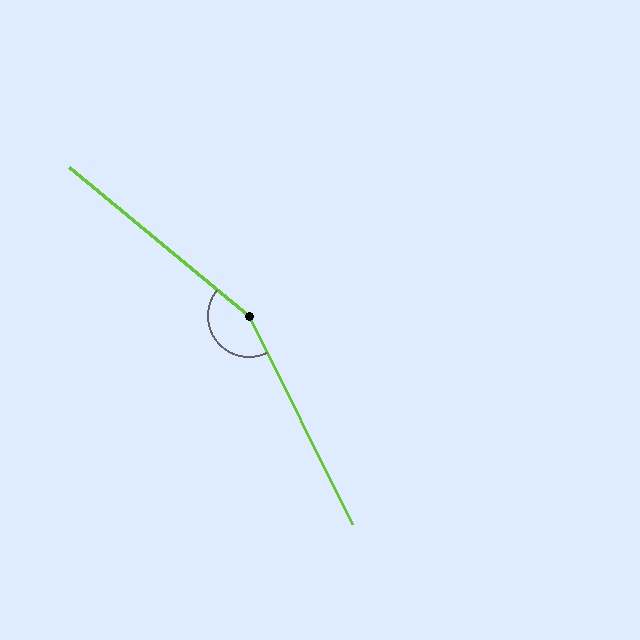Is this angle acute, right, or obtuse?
It is obtuse.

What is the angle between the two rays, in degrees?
Approximately 156 degrees.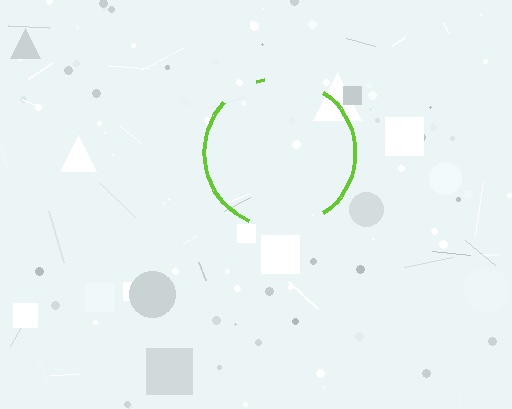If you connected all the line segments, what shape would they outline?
They would outline a circle.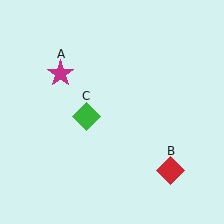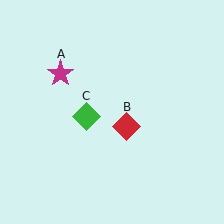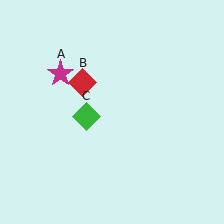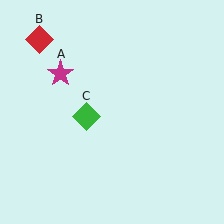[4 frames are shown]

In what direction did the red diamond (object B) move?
The red diamond (object B) moved up and to the left.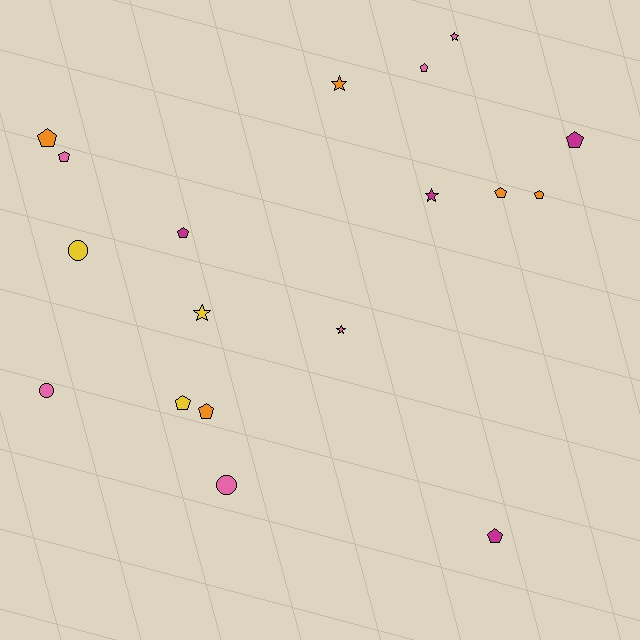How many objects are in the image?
There are 18 objects.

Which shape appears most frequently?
Pentagon, with 10 objects.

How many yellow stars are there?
There is 1 yellow star.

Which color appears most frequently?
Pink, with 6 objects.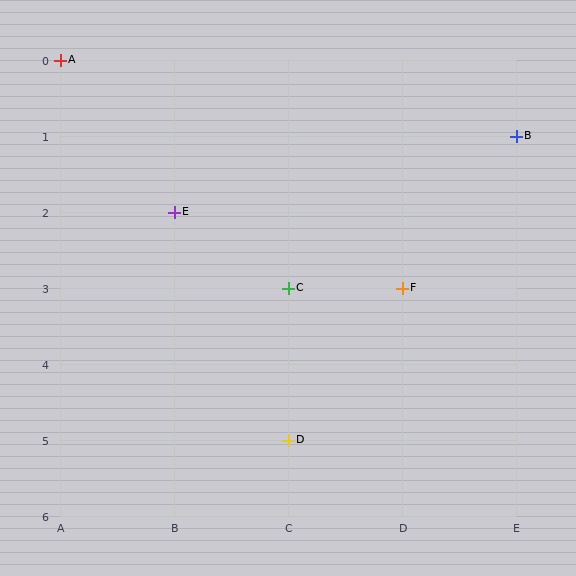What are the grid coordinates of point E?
Point E is at grid coordinates (B, 2).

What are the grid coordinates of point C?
Point C is at grid coordinates (C, 3).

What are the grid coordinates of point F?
Point F is at grid coordinates (D, 3).